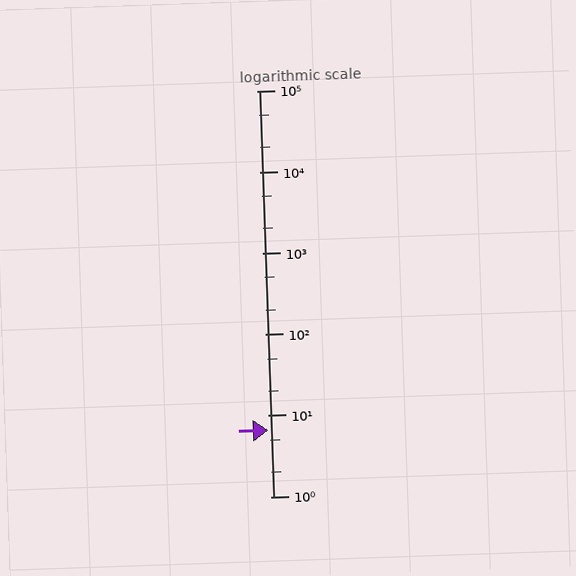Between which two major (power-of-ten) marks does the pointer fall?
The pointer is between 1 and 10.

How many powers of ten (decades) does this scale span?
The scale spans 5 decades, from 1 to 100000.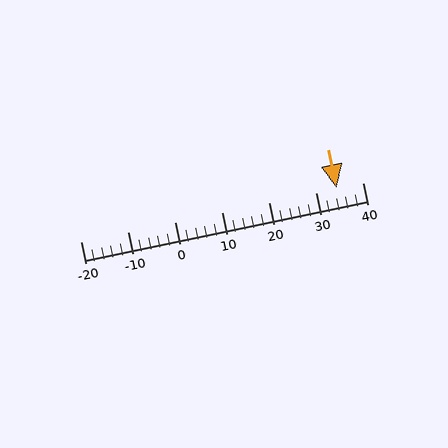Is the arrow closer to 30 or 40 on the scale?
The arrow is closer to 30.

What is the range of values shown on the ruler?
The ruler shows values from -20 to 40.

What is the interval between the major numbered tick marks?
The major tick marks are spaced 10 units apart.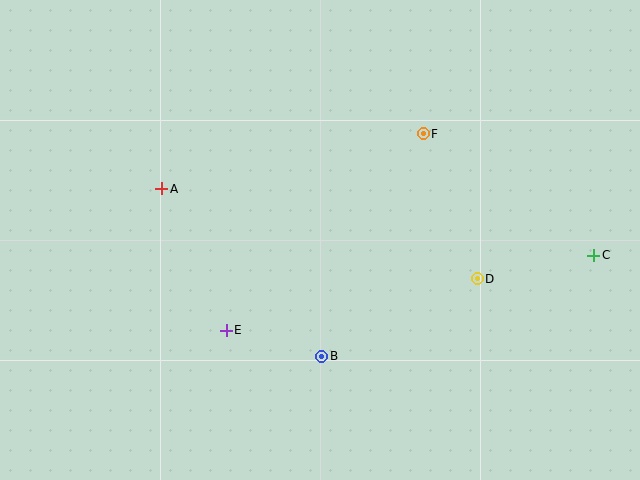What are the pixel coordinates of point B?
Point B is at (322, 356).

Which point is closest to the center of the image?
Point B at (322, 356) is closest to the center.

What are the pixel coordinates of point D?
Point D is at (477, 279).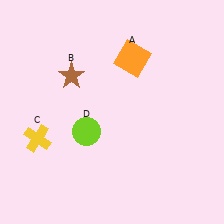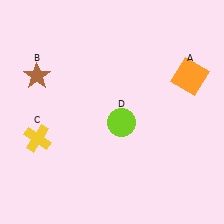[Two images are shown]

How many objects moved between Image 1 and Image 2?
3 objects moved between the two images.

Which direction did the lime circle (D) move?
The lime circle (D) moved right.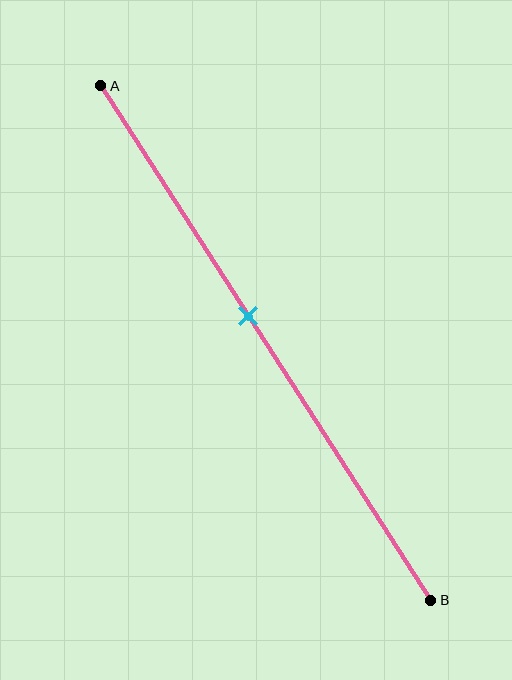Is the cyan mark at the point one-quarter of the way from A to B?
No, the mark is at about 45% from A, not at the 25% one-quarter point.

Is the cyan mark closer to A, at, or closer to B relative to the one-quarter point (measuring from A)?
The cyan mark is closer to point B than the one-quarter point of segment AB.